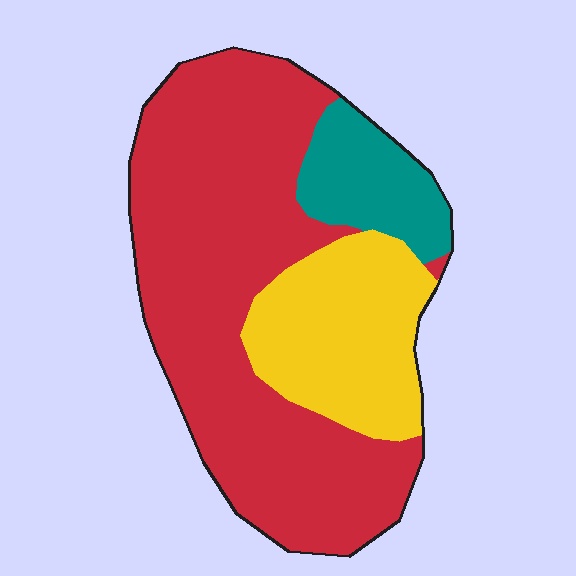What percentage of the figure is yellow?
Yellow takes up about one quarter (1/4) of the figure.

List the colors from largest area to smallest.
From largest to smallest: red, yellow, teal.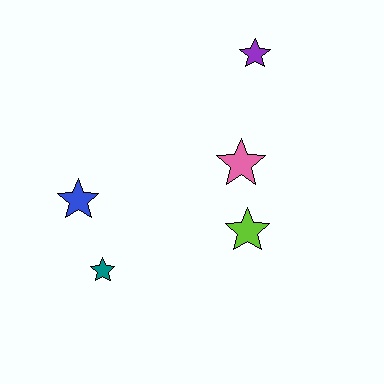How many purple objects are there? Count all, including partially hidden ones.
There is 1 purple object.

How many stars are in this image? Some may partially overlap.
There are 5 stars.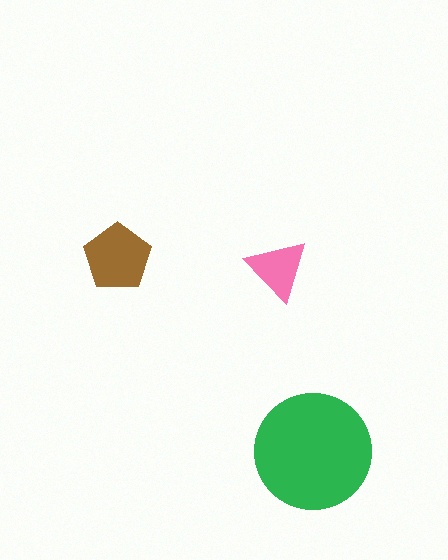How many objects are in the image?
There are 3 objects in the image.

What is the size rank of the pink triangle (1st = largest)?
3rd.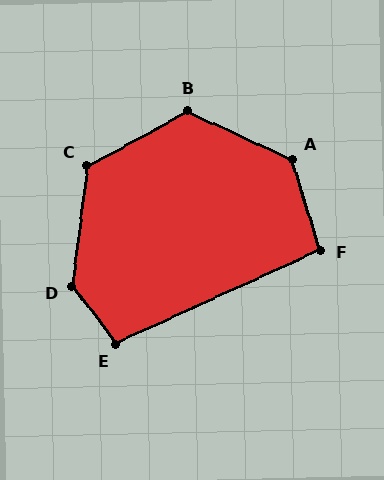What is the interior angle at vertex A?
Approximately 132 degrees (obtuse).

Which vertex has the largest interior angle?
D, at approximately 135 degrees.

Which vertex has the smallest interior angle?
F, at approximately 98 degrees.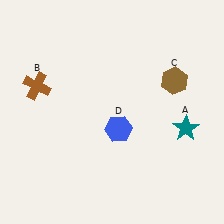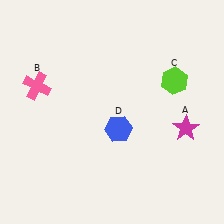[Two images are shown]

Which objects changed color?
A changed from teal to magenta. B changed from brown to pink. C changed from brown to lime.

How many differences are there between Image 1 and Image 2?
There are 3 differences between the two images.